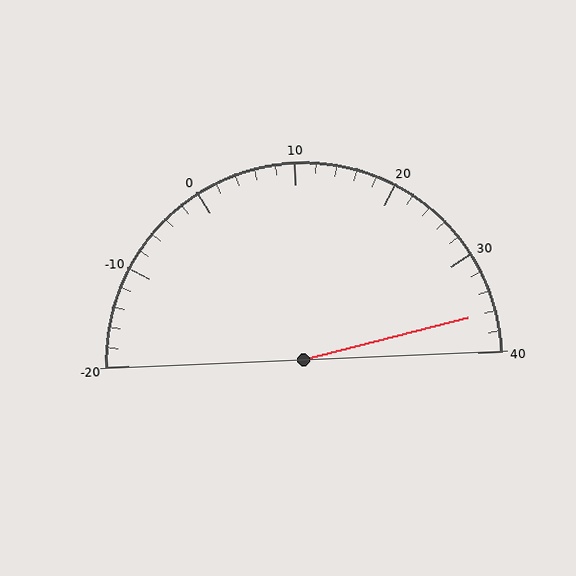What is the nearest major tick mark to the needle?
The nearest major tick mark is 40.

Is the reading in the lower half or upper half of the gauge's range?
The reading is in the upper half of the range (-20 to 40).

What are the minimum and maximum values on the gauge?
The gauge ranges from -20 to 40.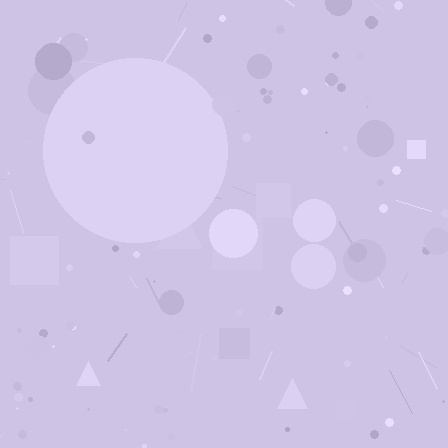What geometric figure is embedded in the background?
A circle is embedded in the background.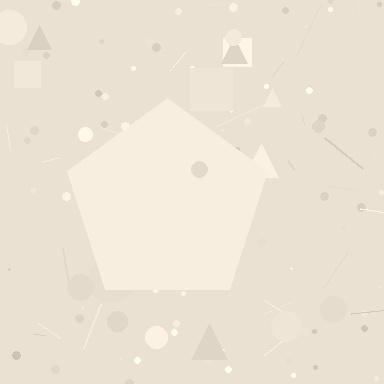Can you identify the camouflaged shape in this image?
The camouflaged shape is a pentagon.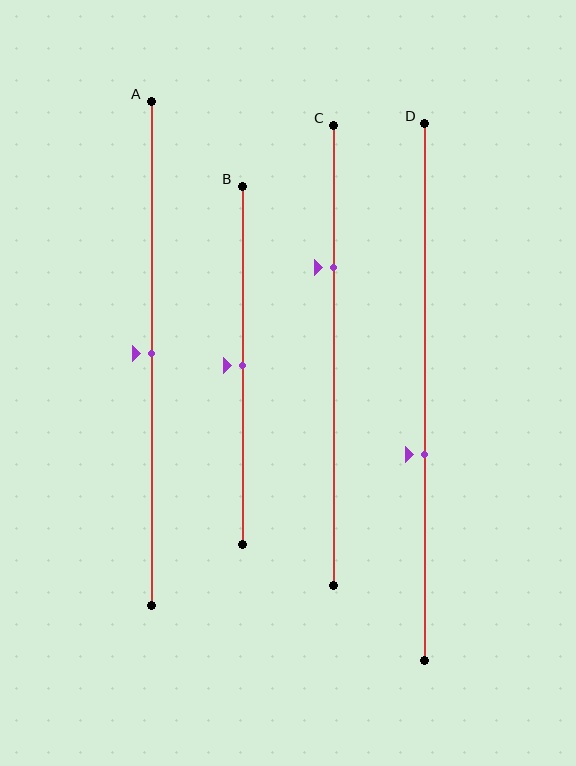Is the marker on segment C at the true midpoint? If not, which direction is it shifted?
No, the marker on segment C is shifted upward by about 19% of the segment length.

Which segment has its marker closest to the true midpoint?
Segment A has its marker closest to the true midpoint.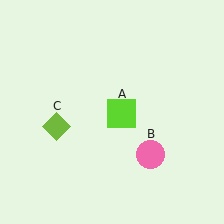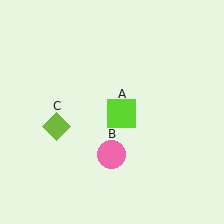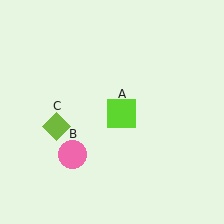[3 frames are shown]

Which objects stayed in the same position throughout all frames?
Lime square (object A) and lime diamond (object C) remained stationary.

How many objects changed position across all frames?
1 object changed position: pink circle (object B).